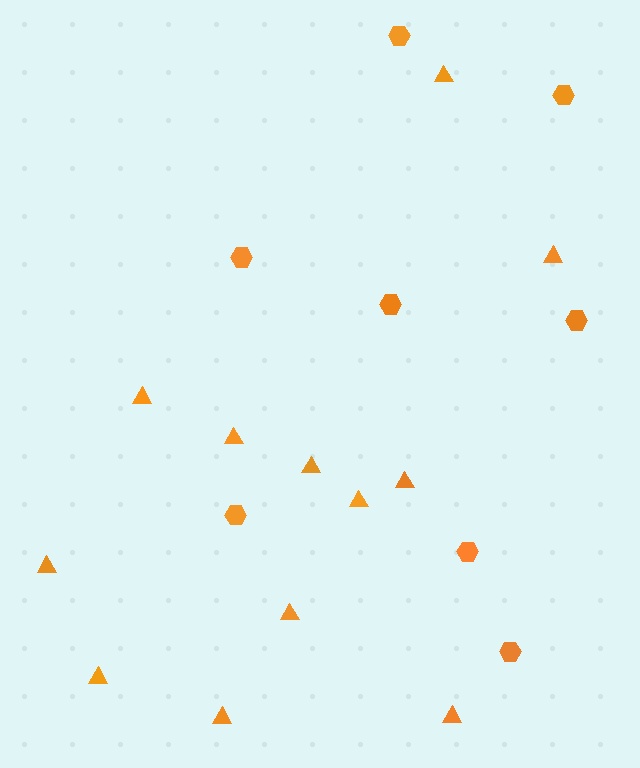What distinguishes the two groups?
There are 2 groups: one group of triangles (12) and one group of hexagons (8).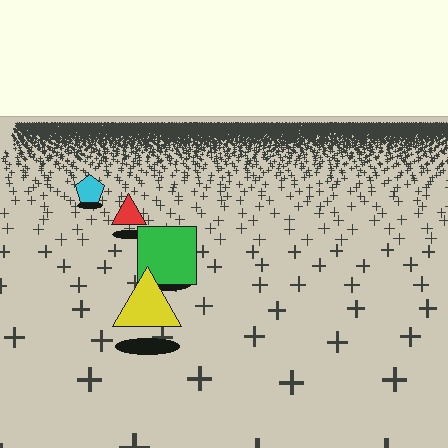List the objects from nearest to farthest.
From nearest to farthest: the yellow triangle, the green square, the red triangle, the cyan pentagon.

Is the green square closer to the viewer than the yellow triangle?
No. The yellow triangle is closer — you can tell from the texture gradient: the ground texture is coarser near it.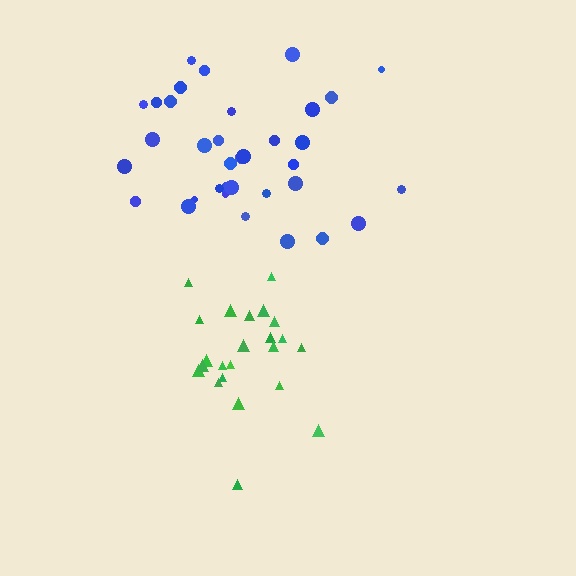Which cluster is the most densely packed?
Green.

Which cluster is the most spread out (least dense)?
Blue.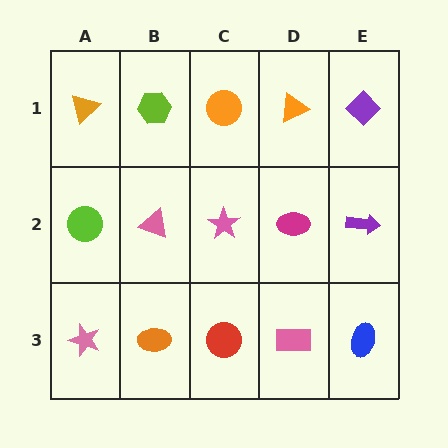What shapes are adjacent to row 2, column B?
A lime hexagon (row 1, column B), an orange ellipse (row 3, column B), a lime circle (row 2, column A), a pink star (row 2, column C).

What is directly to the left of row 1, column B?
An orange triangle.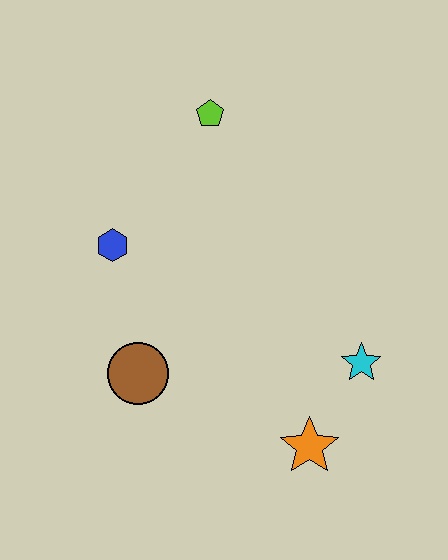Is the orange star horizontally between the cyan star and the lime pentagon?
Yes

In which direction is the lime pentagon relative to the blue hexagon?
The lime pentagon is above the blue hexagon.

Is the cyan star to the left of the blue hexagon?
No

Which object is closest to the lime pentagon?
The blue hexagon is closest to the lime pentagon.